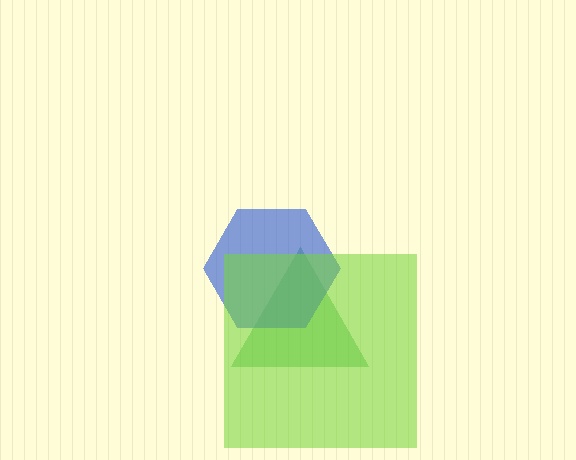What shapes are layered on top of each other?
The layered shapes are: a green triangle, a blue hexagon, a lime square.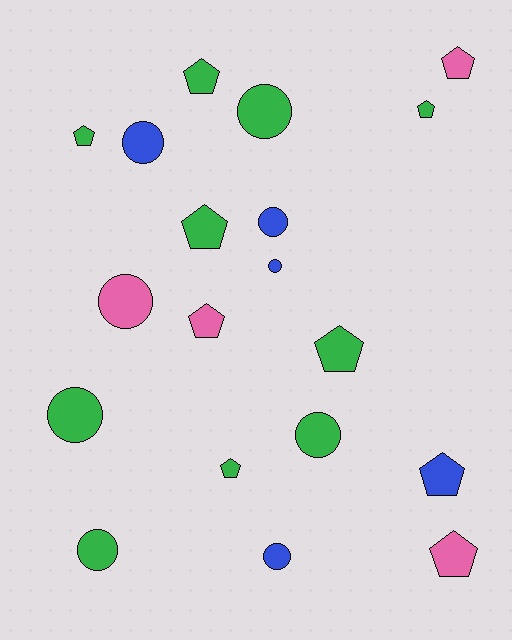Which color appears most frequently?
Green, with 10 objects.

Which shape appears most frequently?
Pentagon, with 10 objects.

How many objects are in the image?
There are 19 objects.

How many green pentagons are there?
There are 6 green pentagons.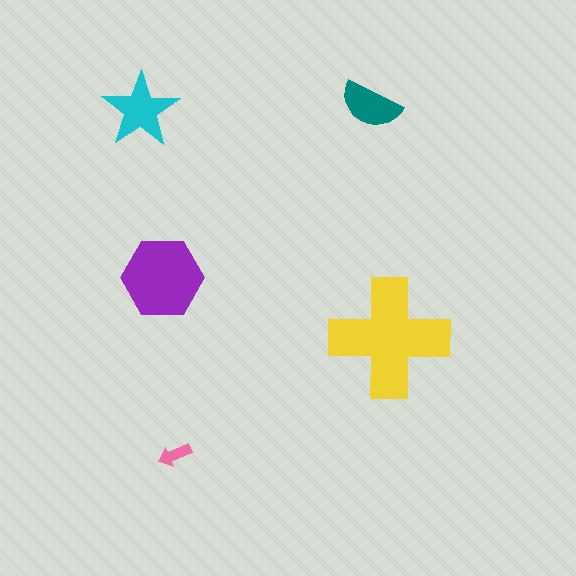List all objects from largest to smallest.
The yellow cross, the purple hexagon, the cyan star, the teal semicircle, the pink arrow.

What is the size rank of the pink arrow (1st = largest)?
5th.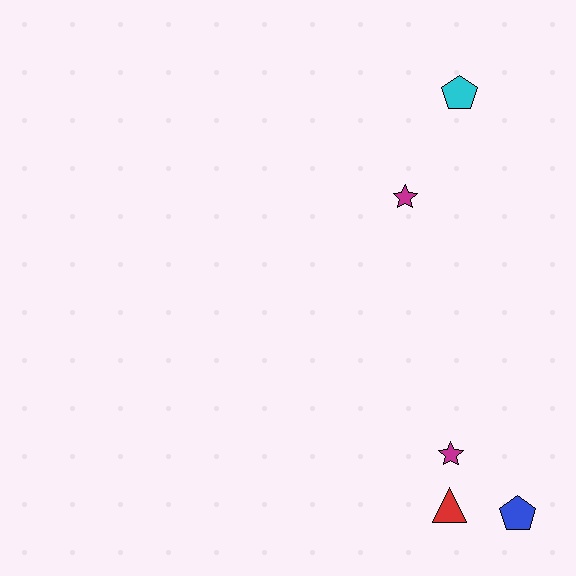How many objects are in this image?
There are 5 objects.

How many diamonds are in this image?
There are no diamonds.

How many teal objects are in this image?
There are no teal objects.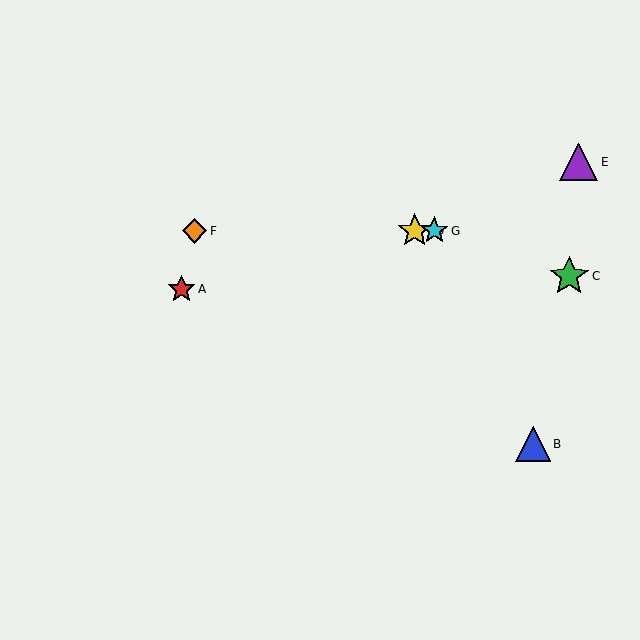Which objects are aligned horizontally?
Objects D, F, G are aligned horizontally.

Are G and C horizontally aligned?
No, G is at y≈231 and C is at y≈276.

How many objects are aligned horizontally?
3 objects (D, F, G) are aligned horizontally.